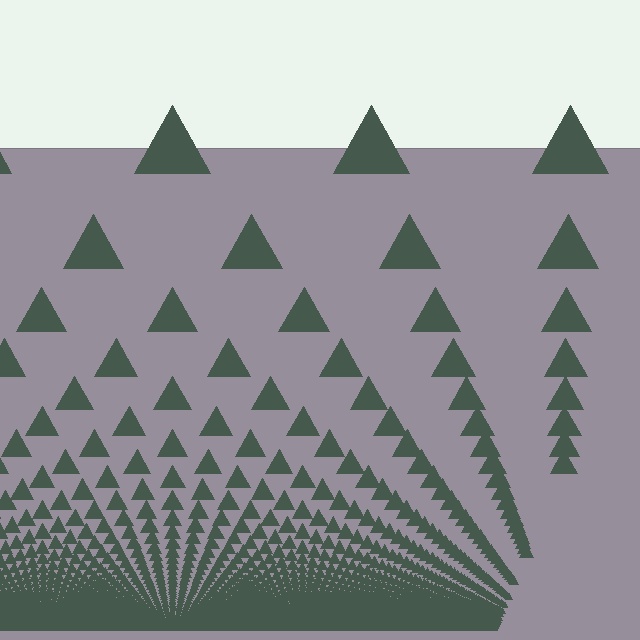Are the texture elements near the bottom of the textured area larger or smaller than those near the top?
Smaller. The gradient is inverted — elements near the bottom are smaller and denser.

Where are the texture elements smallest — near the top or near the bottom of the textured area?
Near the bottom.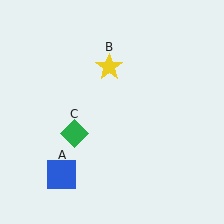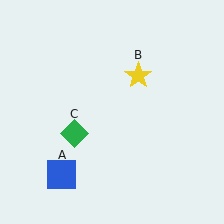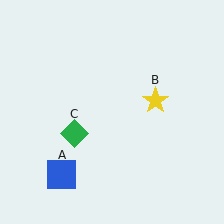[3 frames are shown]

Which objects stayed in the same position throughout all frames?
Blue square (object A) and green diamond (object C) remained stationary.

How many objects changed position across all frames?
1 object changed position: yellow star (object B).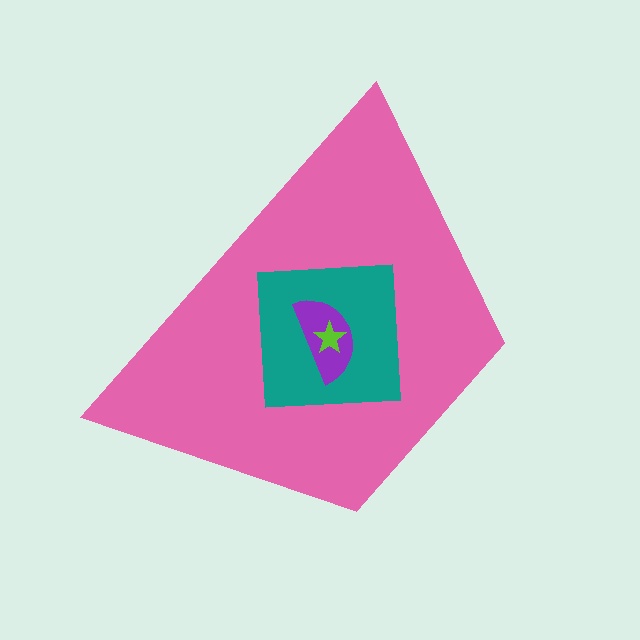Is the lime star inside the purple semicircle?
Yes.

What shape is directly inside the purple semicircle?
The lime star.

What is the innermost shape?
The lime star.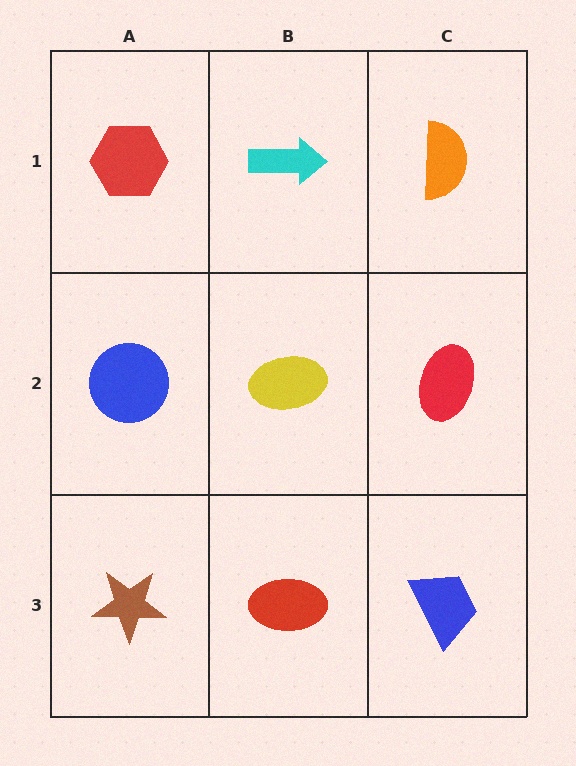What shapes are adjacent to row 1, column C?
A red ellipse (row 2, column C), a cyan arrow (row 1, column B).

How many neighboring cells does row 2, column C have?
3.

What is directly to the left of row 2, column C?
A yellow ellipse.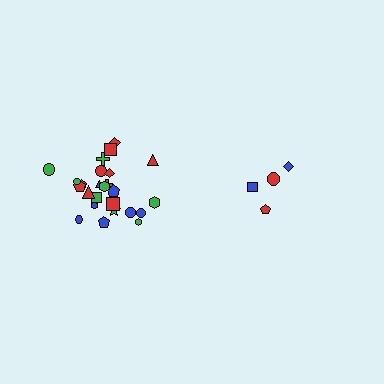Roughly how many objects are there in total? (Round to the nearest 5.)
Roughly 30 objects in total.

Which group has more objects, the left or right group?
The left group.